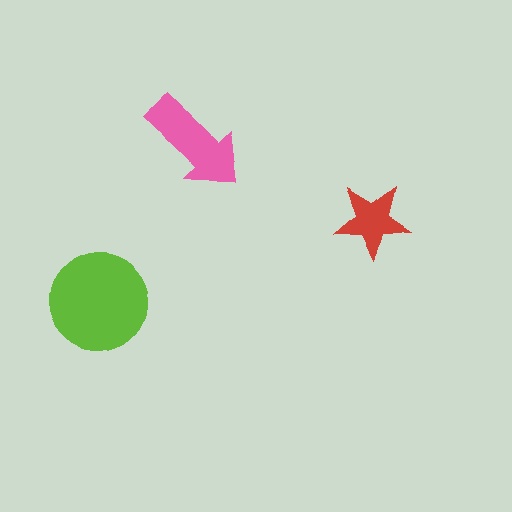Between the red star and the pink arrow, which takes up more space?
The pink arrow.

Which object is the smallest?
The red star.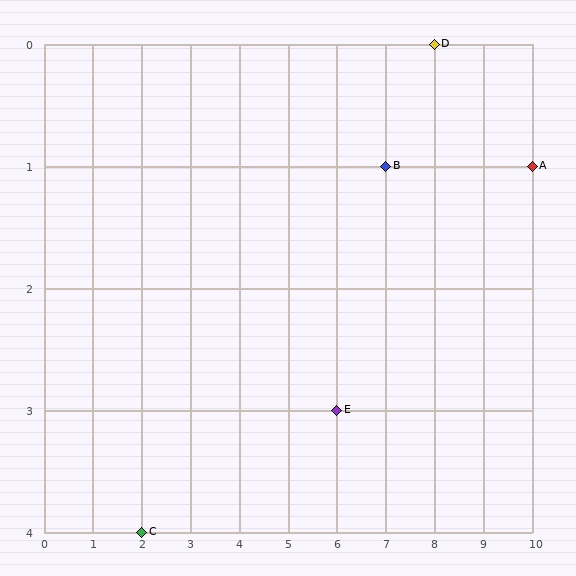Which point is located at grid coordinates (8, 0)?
Point D is at (8, 0).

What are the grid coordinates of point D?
Point D is at grid coordinates (8, 0).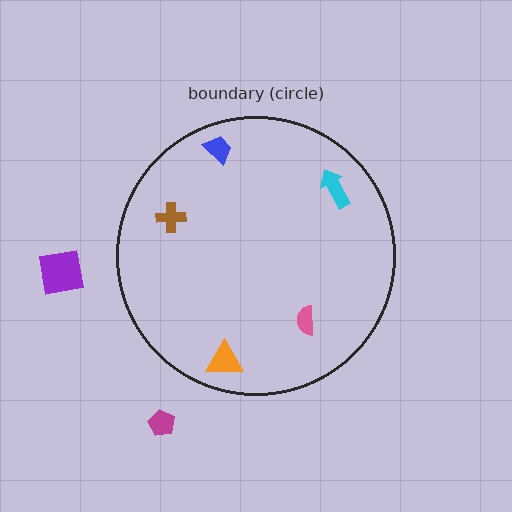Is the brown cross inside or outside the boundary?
Inside.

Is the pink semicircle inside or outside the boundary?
Inside.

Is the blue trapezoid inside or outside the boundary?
Inside.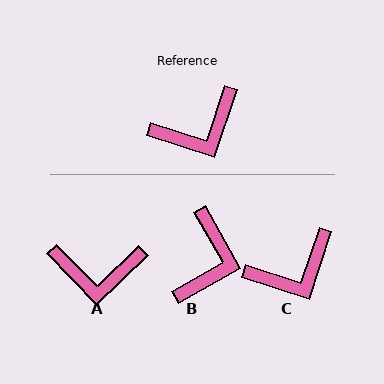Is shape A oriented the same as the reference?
No, it is off by about 27 degrees.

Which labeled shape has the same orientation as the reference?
C.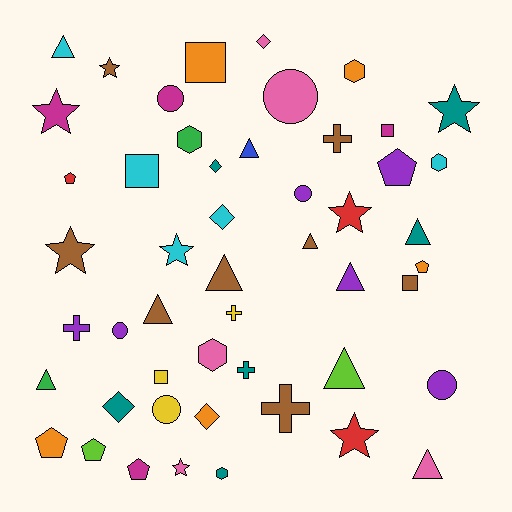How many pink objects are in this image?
There are 5 pink objects.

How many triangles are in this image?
There are 10 triangles.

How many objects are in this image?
There are 50 objects.